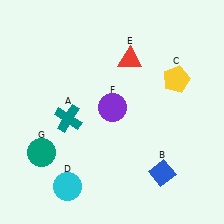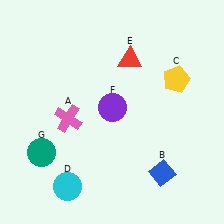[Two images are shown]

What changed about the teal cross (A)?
In Image 1, A is teal. In Image 2, it changed to pink.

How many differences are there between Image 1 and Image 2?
There is 1 difference between the two images.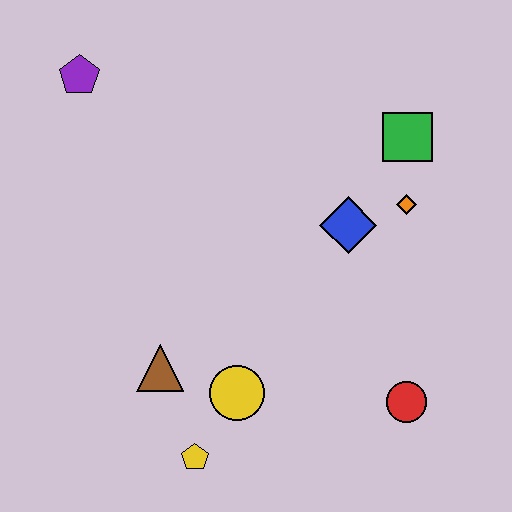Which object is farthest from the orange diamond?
The purple pentagon is farthest from the orange diamond.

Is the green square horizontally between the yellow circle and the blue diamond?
No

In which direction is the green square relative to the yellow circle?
The green square is above the yellow circle.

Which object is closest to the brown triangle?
The yellow circle is closest to the brown triangle.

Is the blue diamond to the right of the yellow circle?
Yes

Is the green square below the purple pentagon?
Yes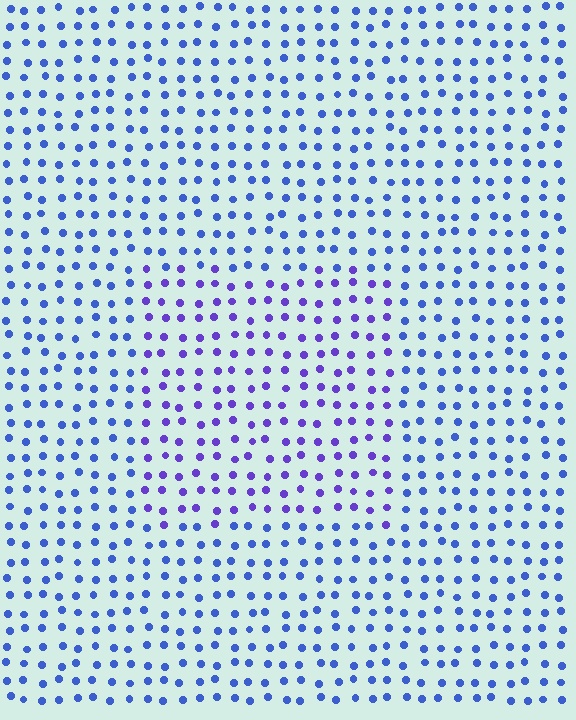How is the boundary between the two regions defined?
The boundary is defined purely by a slight shift in hue (about 32 degrees). Spacing, size, and orientation are identical on both sides.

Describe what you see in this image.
The image is filled with small blue elements in a uniform arrangement. A rectangle-shaped region is visible where the elements are tinted to a slightly different hue, forming a subtle color boundary.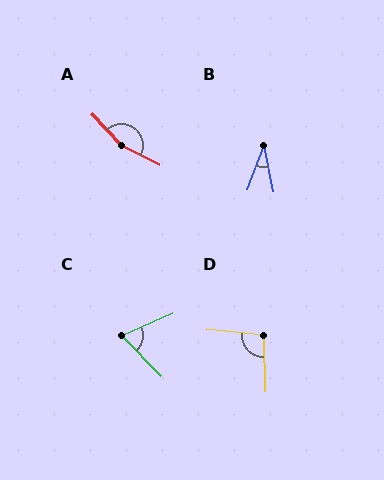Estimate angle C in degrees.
Approximately 69 degrees.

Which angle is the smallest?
B, at approximately 32 degrees.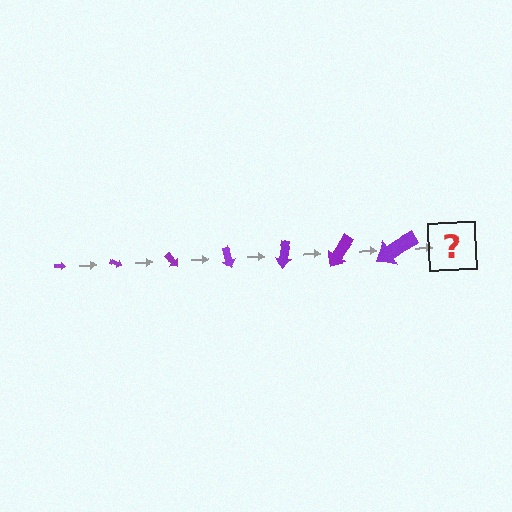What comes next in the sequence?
The next element should be an arrow, larger than the previous one and rotated 175 degrees from the start.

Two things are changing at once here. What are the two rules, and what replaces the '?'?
The two rules are that the arrow grows larger each step and it rotates 25 degrees each step. The '?' should be an arrow, larger than the previous one and rotated 175 degrees from the start.